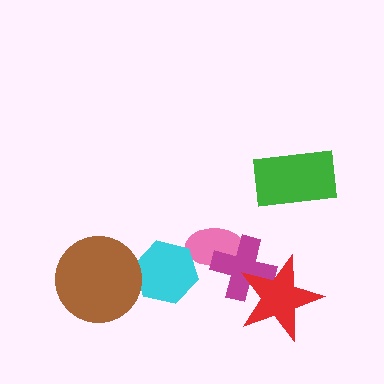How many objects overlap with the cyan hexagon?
2 objects overlap with the cyan hexagon.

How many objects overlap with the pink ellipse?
2 objects overlap with the pink ellipse.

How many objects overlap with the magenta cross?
2 objects overlap with the magenta cross.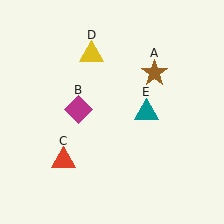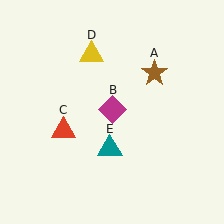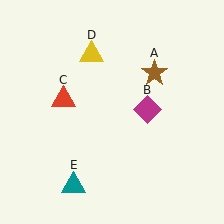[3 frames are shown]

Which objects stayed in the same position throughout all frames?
Brown star (object A) and yellow triangle (object D) remained stationary.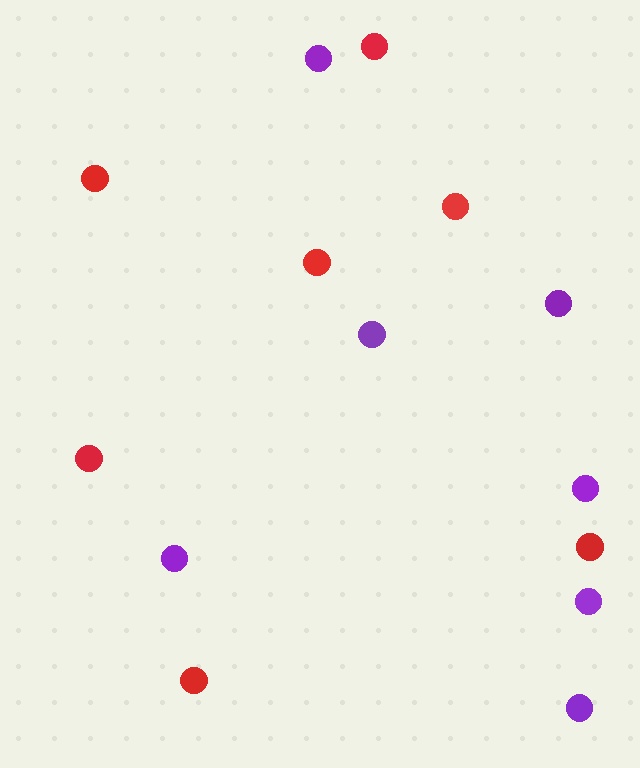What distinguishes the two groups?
There are 2 groups: one group of purple circles (7) and one group of red circles (7).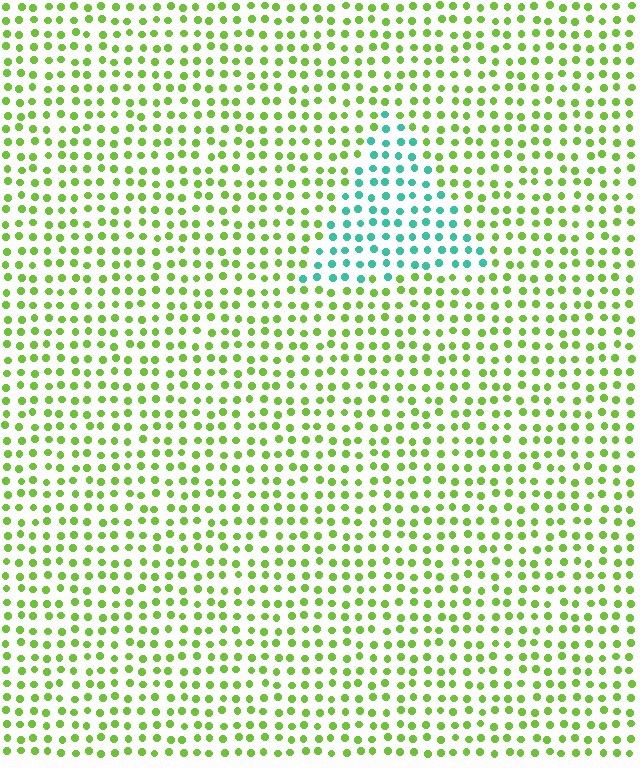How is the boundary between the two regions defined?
The boundary is defined purely by a slight shift in hue (about 68 degrees). Spacing, size, and orientation are identical on both sides.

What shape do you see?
I see a triangle.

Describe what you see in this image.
The image is filled with small lime elements in a uniform arrangement. A triangle-shaped region is visible where the elements are tinted to a slightly different hue, forming a subtle color boundary.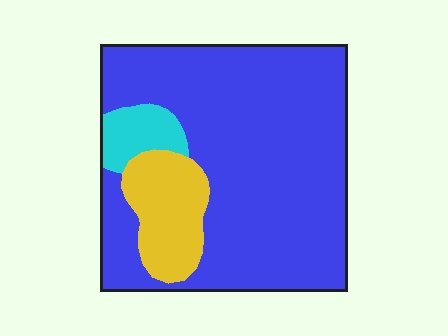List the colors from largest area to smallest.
From largest to smallest: blue, yellow, cyan.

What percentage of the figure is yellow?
Yellow covers roughly 15% of the figure.